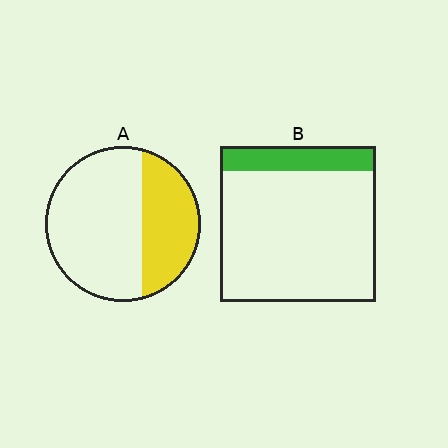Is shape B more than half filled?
No.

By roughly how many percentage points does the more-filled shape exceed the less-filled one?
By roughly 20 percentage points (A over B).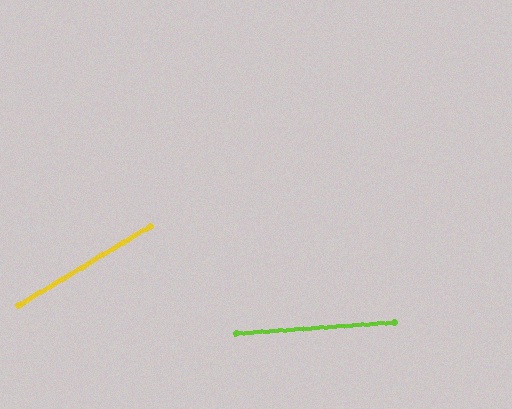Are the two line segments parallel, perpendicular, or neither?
Neither parallel nor perpendicular — they differ by about 27°.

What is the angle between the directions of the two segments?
Approximately 27 degrees.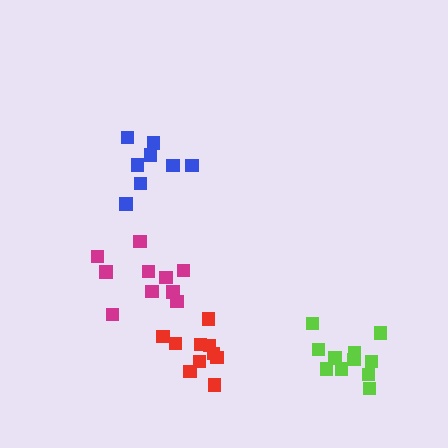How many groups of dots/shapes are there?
There are 4 groups.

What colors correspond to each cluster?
The clusters are colored: blue, lime, magenta, red.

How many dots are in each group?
Group 1: 8 dots, Group 2: 11 dots, Group 3: 10 dots, Group 4: 10 dots (39 total).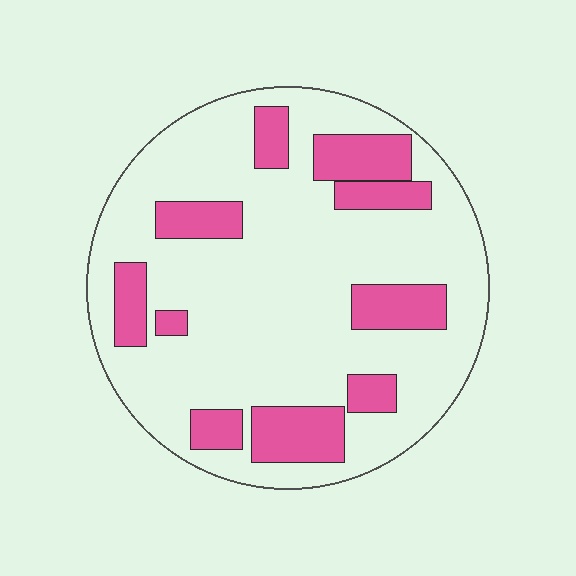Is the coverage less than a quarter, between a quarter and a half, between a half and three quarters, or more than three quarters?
Less than a quarter.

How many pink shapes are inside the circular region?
10.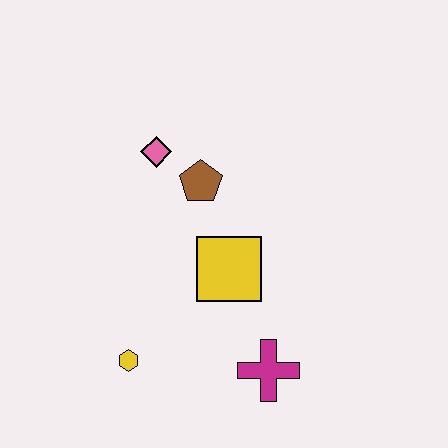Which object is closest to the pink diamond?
The brown pentagon is closest to the pink diamond.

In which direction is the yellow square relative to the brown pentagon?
The yellow square is below the brown pentagon.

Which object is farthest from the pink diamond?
The magenta cross is farthest from the pink diamond.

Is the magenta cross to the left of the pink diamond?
No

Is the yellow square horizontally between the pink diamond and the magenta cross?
Yes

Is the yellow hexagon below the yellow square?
Yes